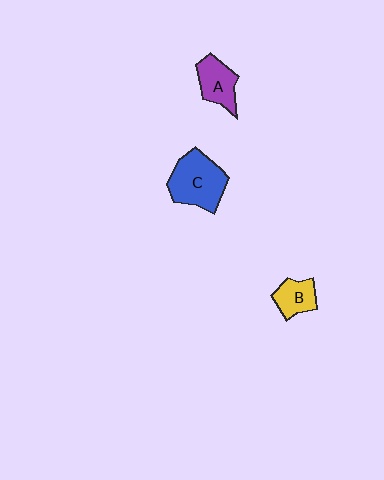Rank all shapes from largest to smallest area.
From largest to smallest: C (blue), A (purple), B (yellow).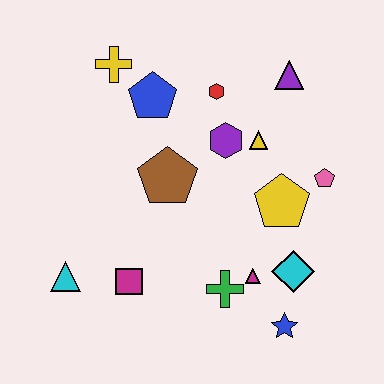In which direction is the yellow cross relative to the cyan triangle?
The yellow cross is above the cyan triangle.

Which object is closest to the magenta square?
The cyan triangle is closest to the magenta square.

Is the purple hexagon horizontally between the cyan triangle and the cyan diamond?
Yes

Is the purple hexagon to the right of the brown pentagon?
Yes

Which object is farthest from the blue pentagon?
The blue star is farthest from the blue pentagon.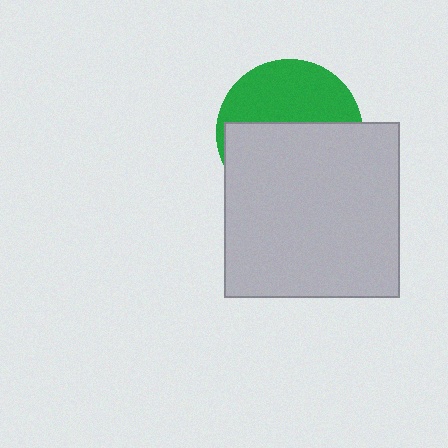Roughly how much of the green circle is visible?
A small part of it is visible (roughly 42%).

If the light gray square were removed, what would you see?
You would see the complete green circle.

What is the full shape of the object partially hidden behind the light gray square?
The partially hidden object is a green circle.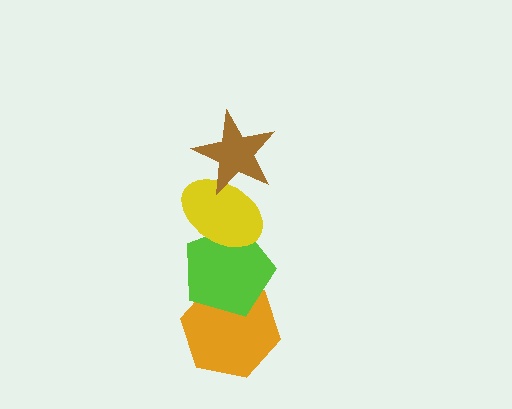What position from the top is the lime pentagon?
The lime pentagon is 3rd from the top.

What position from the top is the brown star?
The brown star is 1st from the top.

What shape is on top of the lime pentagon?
The yellow ellipse is on top of the lime pentagon.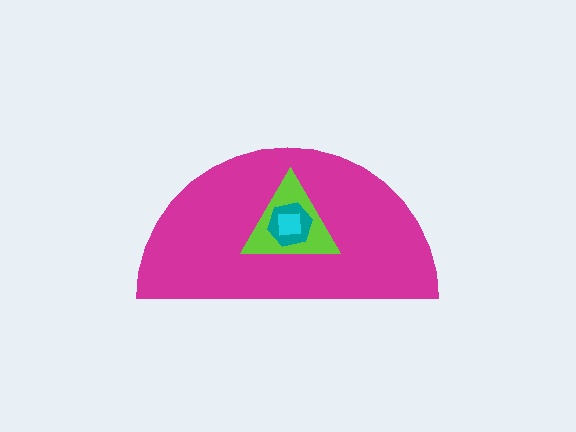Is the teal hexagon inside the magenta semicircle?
Yes.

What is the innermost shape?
The cyan square.